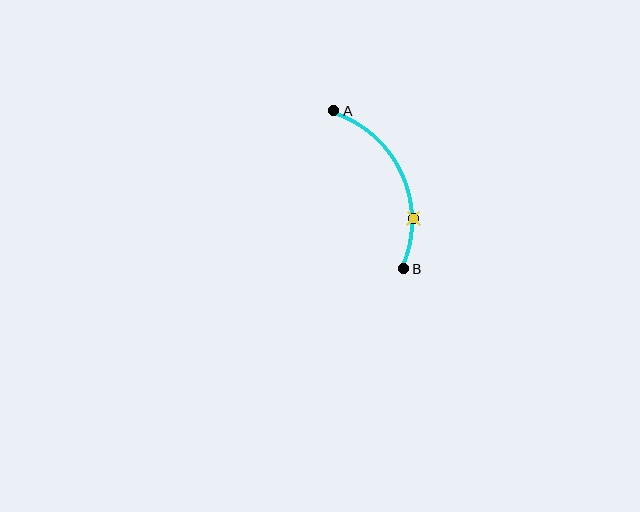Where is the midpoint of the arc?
The arc midpoint is the point on the curve farthest from the straight line joining A and B. It sits to the right of that line.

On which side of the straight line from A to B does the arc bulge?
The arc bulges to the right of the straight line connecting A and B.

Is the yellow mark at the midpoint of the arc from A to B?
No. The yellow mark lies on the arc but is closer to endpoint B. The arc midpoint would be at the point on the curve equidistant along the arc from both A and B.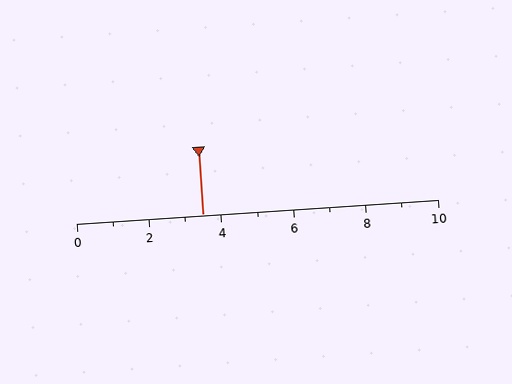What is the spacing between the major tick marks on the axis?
The major ticks are spaced 2 apart.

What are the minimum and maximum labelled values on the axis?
The axis runs from 0 to 10.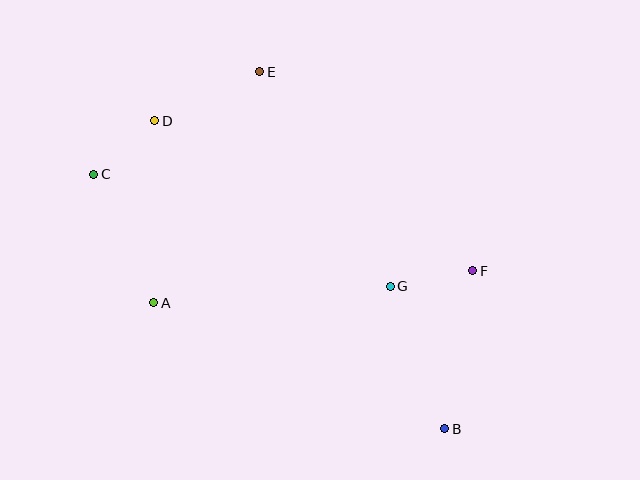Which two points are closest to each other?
Points C and D are closest to each other.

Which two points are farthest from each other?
Points B and C are farthest from each other.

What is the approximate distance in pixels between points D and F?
The distance between D and F is approximately 352 pixels.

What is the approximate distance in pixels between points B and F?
The distance between B and F is approximately 161 pixels.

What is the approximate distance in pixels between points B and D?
The distance between B and D is approximately 423 pixels.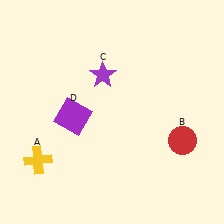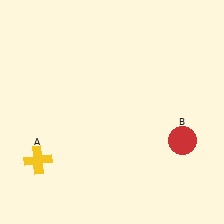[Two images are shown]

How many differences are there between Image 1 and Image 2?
There are 2 differences between the two images.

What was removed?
The purple star (C), the purple square (D) were removed in Image 2.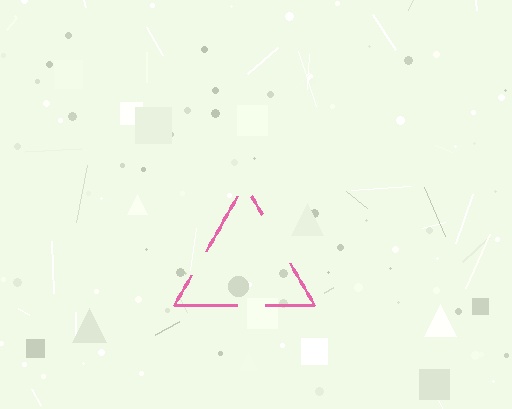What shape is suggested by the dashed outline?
The dashed outline suggests a triangle.